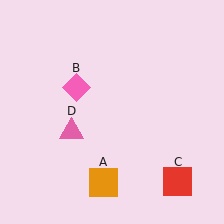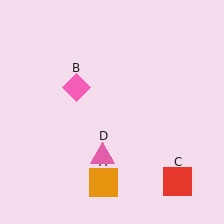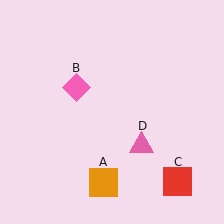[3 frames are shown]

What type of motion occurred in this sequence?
The pink triangle (object D) rotated counterclockwise around the center of the scene.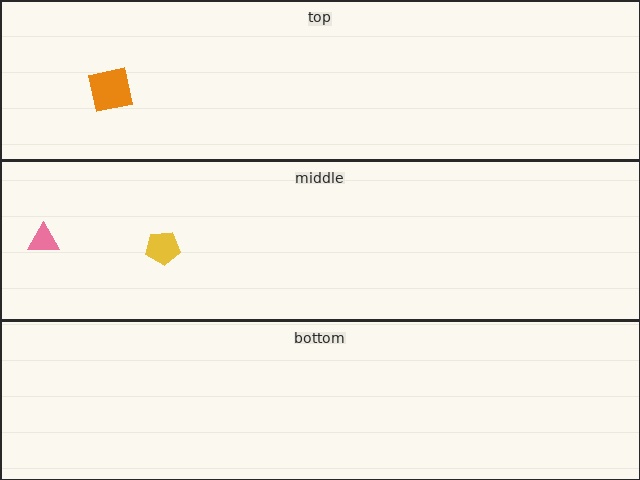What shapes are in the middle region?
The yellow pentagon, the pink triangle.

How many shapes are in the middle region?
2.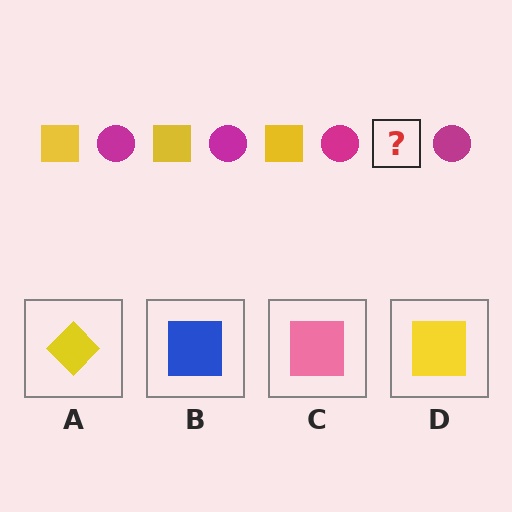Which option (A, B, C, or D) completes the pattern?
D.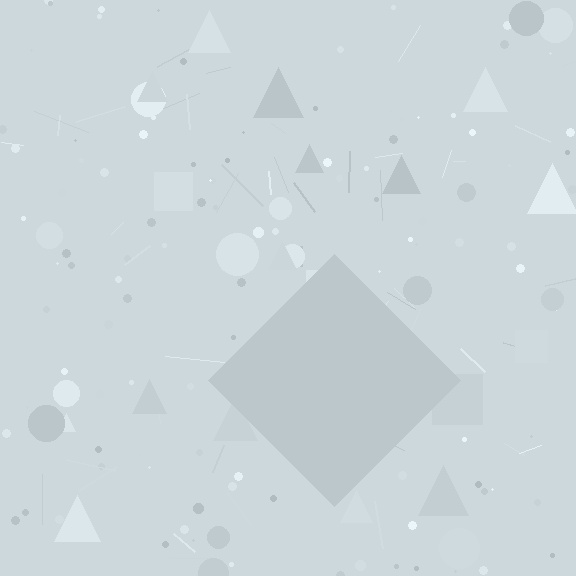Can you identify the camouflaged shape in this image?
The camouflaged shape is a diamond.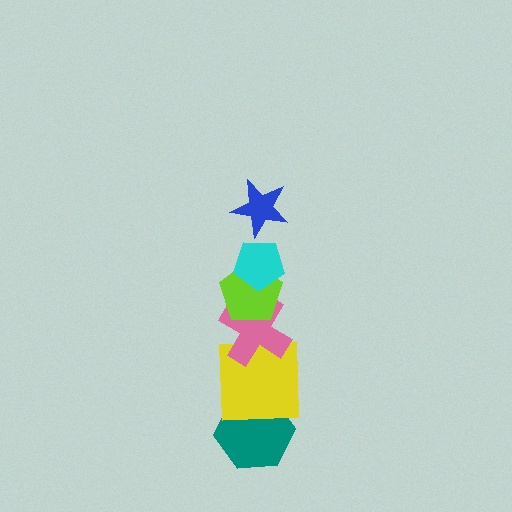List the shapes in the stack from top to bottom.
From top to bottom: the blue star, the cyan pentagon, the lime pentagon, the pink cross, the yellow square, the teal hexagon.